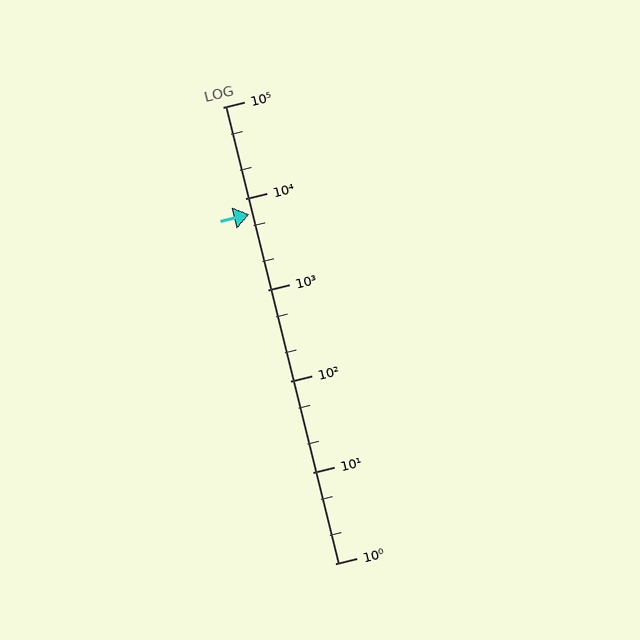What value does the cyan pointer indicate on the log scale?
The pointer indicates approximately 6700.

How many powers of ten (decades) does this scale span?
The scale spans 5 decades, from 1 to 100000.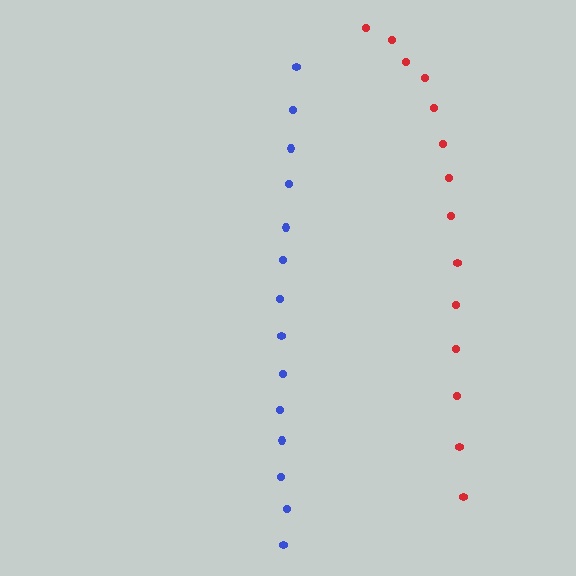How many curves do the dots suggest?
There are 2 distinct paths.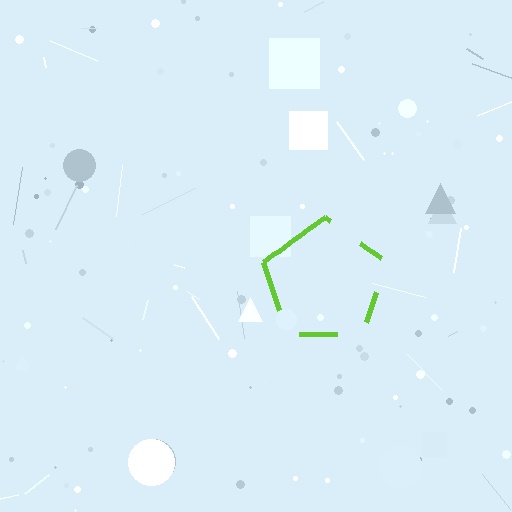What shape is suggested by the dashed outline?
The dashed outline suggests a pentagon.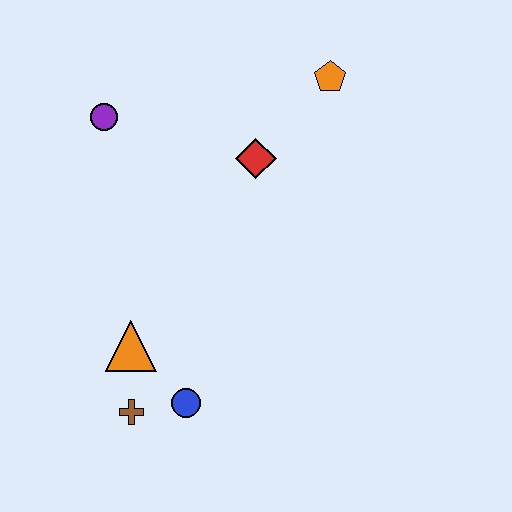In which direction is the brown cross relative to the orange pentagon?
The brown cross is below the orange pentagon.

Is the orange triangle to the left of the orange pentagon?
Yes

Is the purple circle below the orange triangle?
No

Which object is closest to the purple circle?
The red diamond is closest to the purple circle.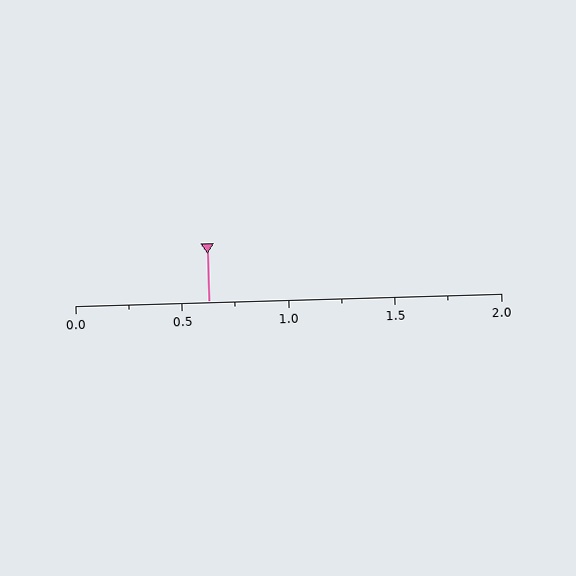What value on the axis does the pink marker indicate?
The marker indicates approximately 0.62.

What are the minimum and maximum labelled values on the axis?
The axis runs from 0.0 to 2.0.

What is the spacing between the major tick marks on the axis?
The major ticks are spaced 0.5 apart.